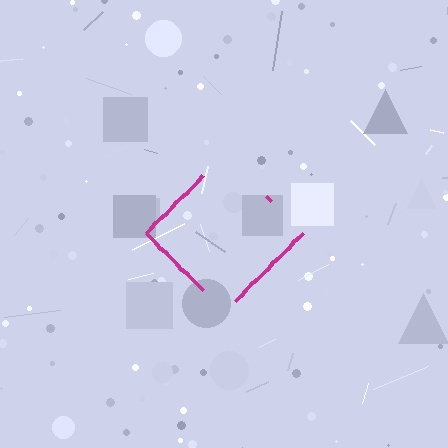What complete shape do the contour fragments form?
The contour fragments form a diamond.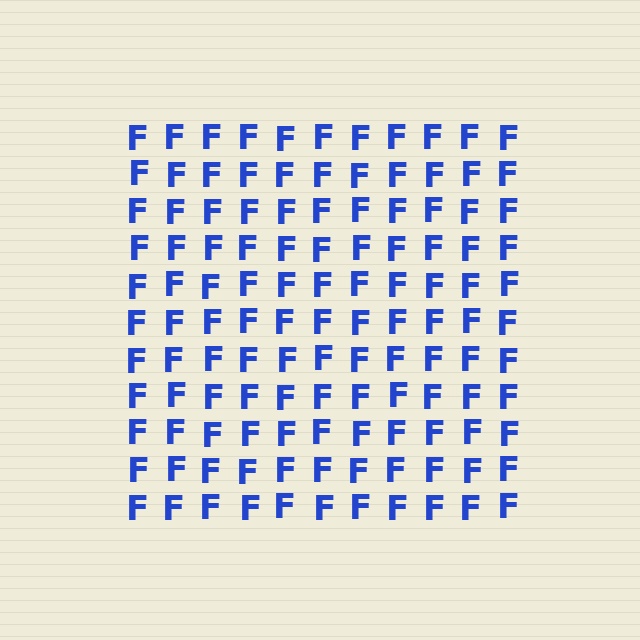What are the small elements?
The small elements are letter F's.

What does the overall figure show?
The overall figure shows a square.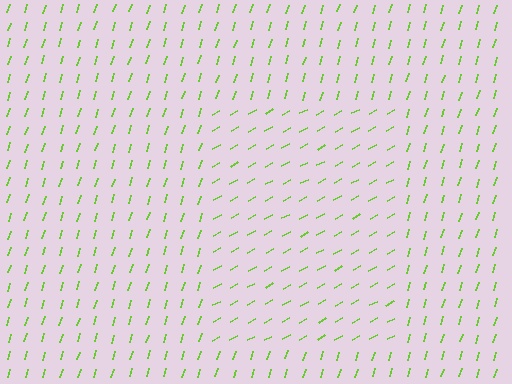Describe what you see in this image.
The image is filled with small lime line segments. A rectangle region in the image has lines oriented differently from the surrounding lines, creating a visible texture boundary.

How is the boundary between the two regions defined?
The boundary is defined purely by a change in line orientation (approximately 45 degrees difference). All lines are the same color and thickness.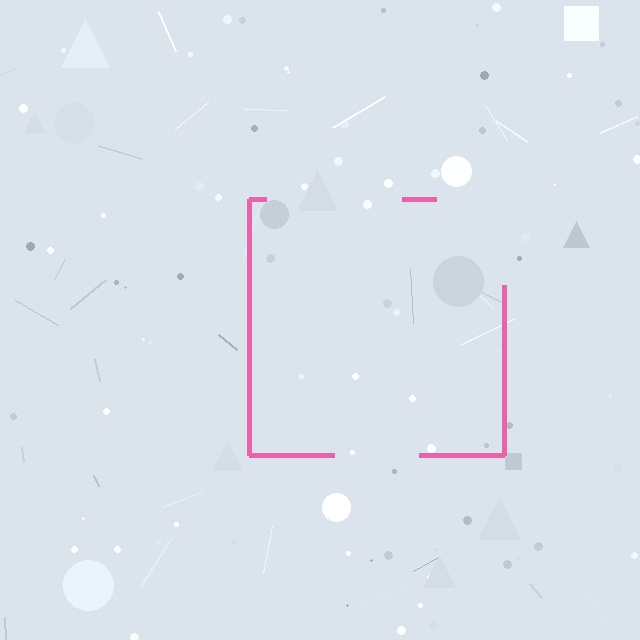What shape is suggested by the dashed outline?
The dashed outline suggests a square.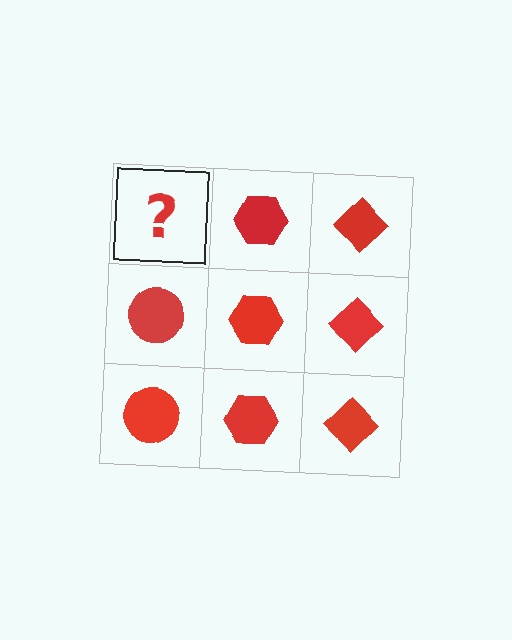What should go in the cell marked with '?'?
The missing cell should contain a red circle.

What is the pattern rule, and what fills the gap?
The rule is that each column has a consistent shape. The gap should be filled with a red circle.